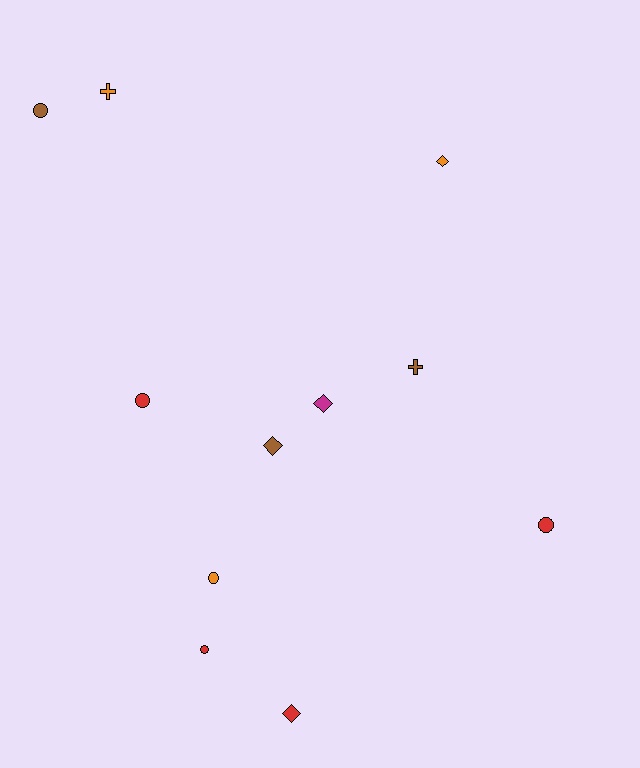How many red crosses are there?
There are no red crosses.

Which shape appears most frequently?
Circle, with 5 objects.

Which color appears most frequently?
Red, with 4 objects.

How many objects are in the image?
There are 11 objects.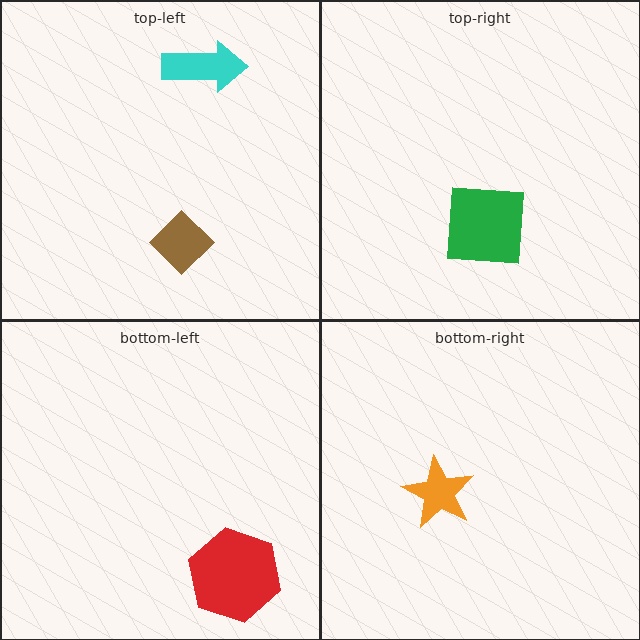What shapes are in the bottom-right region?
The orange star.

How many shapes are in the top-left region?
2.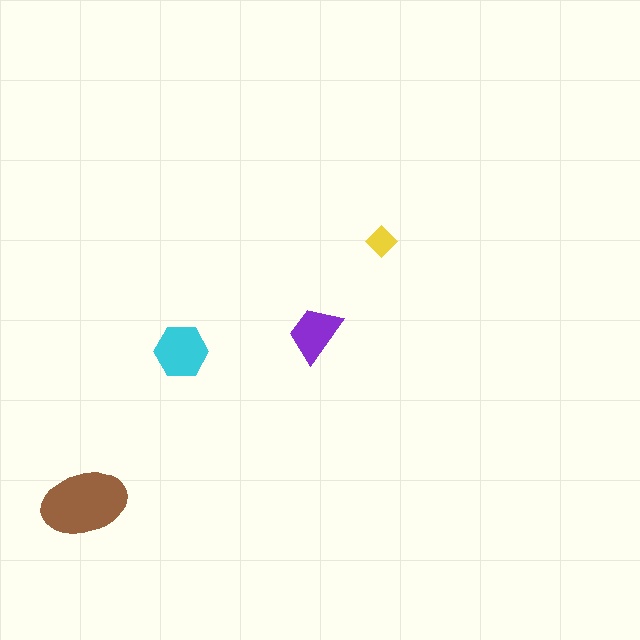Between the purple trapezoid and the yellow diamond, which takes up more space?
The purple trapezoid.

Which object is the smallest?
The yellow diamond.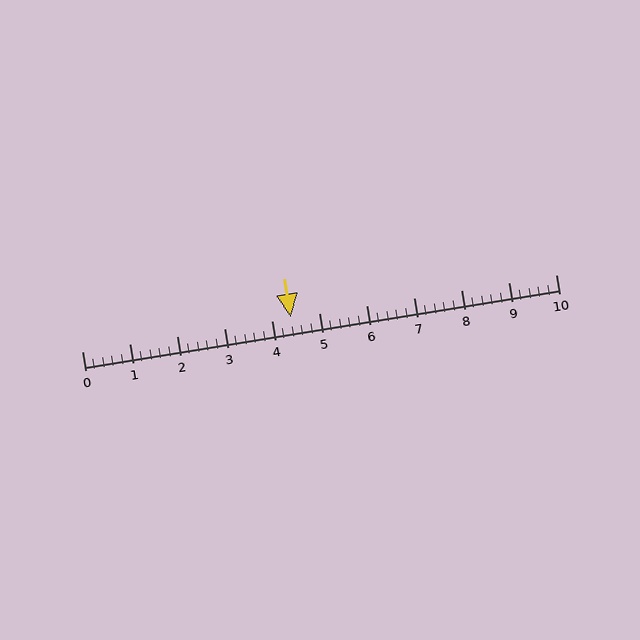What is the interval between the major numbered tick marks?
The major tick marks are spaced 1 units apart.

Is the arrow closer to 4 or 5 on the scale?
The arrow is closer to 4.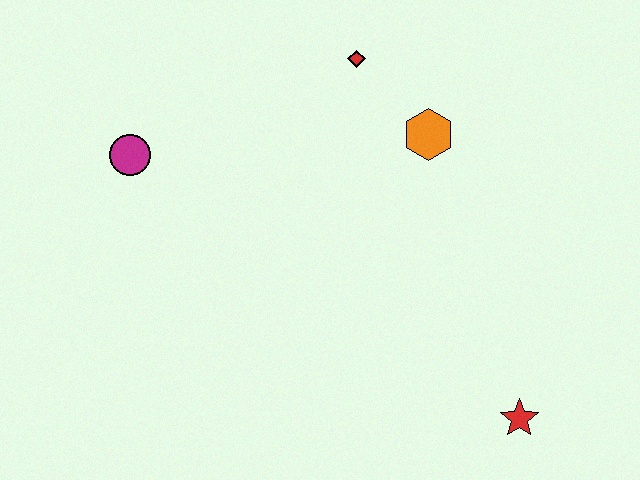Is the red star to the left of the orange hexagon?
No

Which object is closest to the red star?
The orange hexagon is closest to the red star.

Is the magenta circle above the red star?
Yes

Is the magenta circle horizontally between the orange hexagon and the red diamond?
No